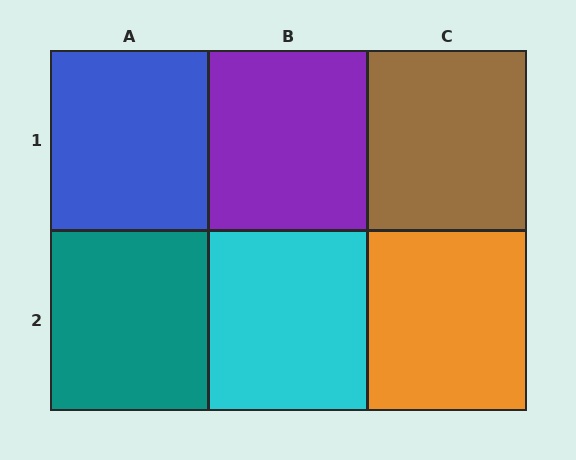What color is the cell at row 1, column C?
Brown.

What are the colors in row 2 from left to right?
Teal, cyan, orange.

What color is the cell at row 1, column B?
Purple.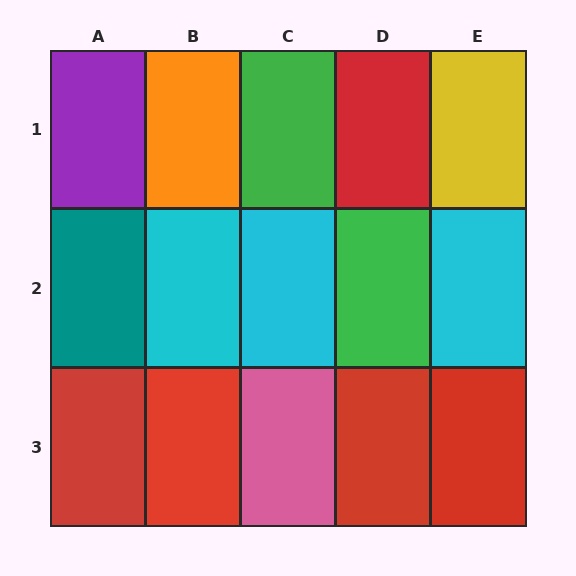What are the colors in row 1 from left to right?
Purple, orange, green, red, yellow.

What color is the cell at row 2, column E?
Cyan.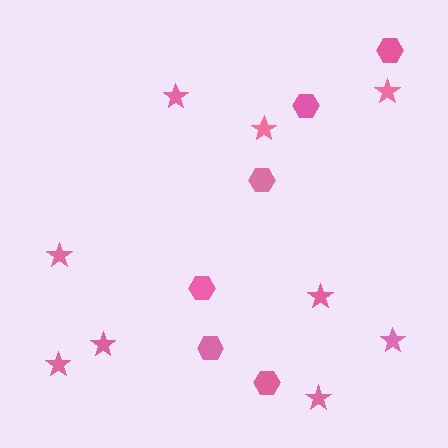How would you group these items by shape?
There are 2 groups: one group of stars (9) and one group of hexagons (6).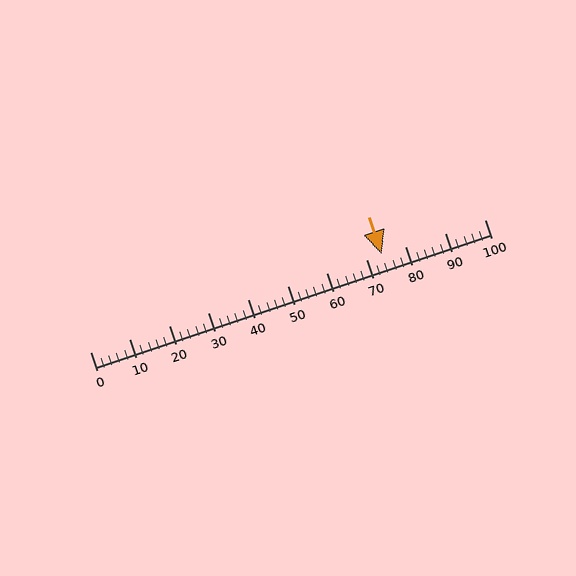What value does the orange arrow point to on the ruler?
The orange arrow points to approximately 74.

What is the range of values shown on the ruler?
The ruler shows values from 0 to 100.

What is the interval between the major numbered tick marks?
The major tick marks are spaced 10 units apart.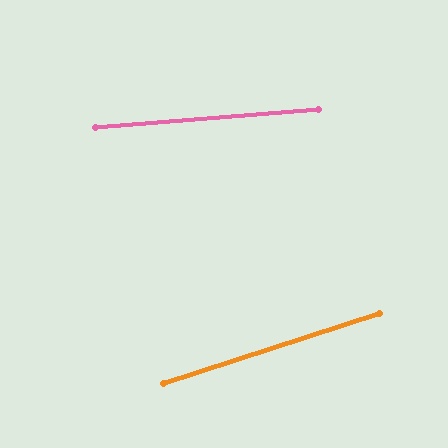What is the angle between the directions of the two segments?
Approximately 13 degrees.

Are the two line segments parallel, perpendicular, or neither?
Neither parallel nor perpendicular — they differ by about 13°.